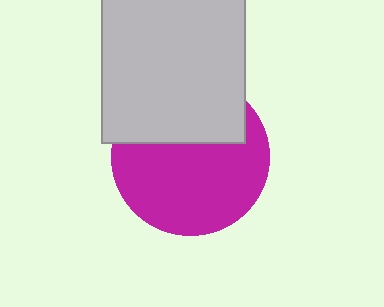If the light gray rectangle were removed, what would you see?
You would see the complete magenta circle.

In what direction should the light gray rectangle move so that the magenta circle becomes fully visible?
The light gray rectangle should move up. That is the shortest direction to clear the overlap and leave the magenta circle fully visible.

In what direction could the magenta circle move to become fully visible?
The magenta circle could move down. That would shift it out from behind the light gray rectangle entirely.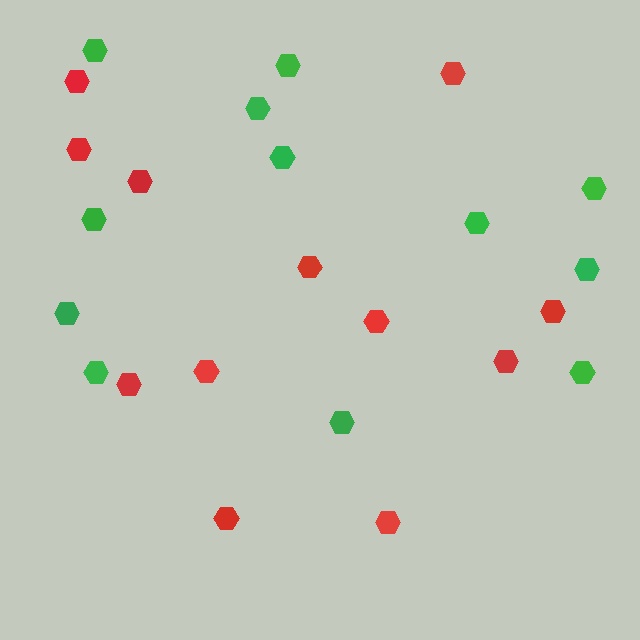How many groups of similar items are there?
There are 2 groups: one group of green hexagons (12) and one group of red hexagons (12).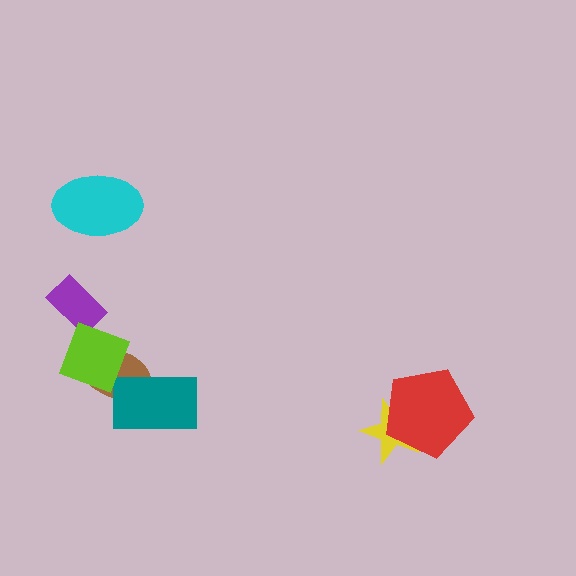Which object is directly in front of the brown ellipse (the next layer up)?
The teal rectangle is directly in front of the brown ellipse.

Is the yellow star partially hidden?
Yes, it is partially covered by another shape.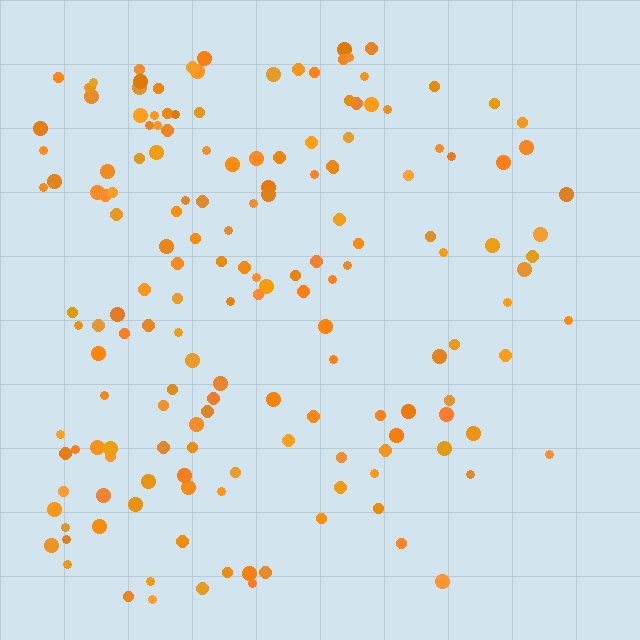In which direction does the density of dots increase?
From right to left, with the left side densest.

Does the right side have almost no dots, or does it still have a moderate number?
Still a moderate number, just noticeably fewer than the left.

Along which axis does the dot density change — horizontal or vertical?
Horizontal.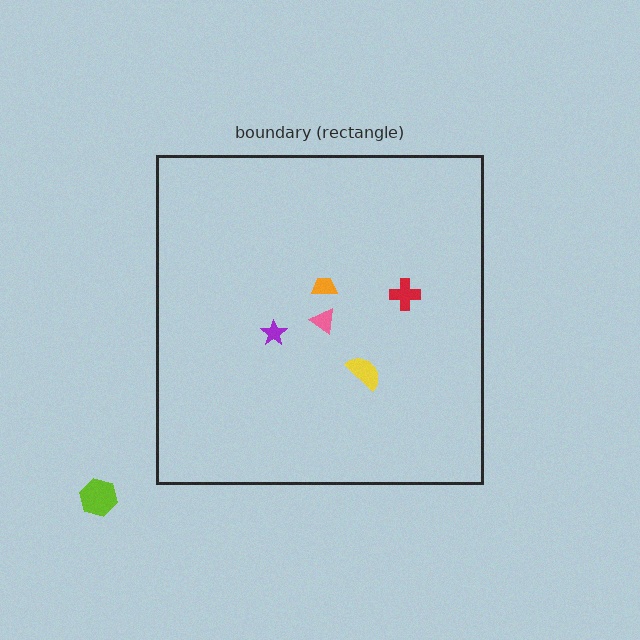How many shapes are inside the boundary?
5 inside, 1 outside.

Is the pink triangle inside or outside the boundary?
Inside.